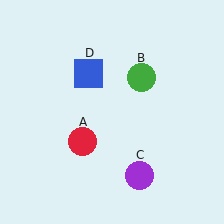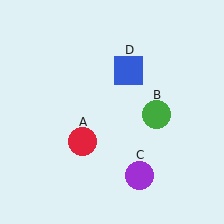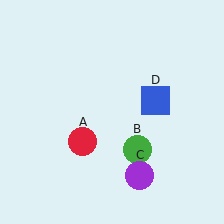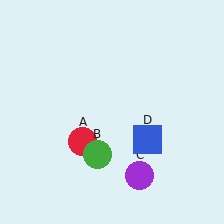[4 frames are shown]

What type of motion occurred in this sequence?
The green circle (object B), blue square (object D) rotated clockwise around the center of the scene.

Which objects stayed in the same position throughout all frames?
Red circle (object A) and purple circle (object C) remained stationary.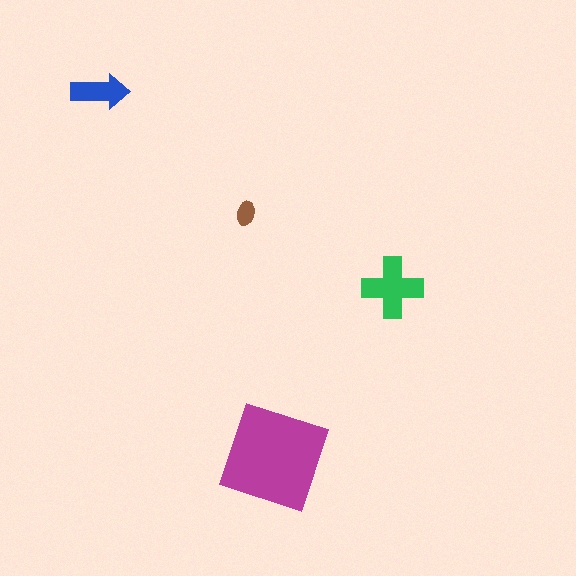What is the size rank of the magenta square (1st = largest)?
1st.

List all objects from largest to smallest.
The magenta square, the green cross, the blue arrow, the brown ellipse.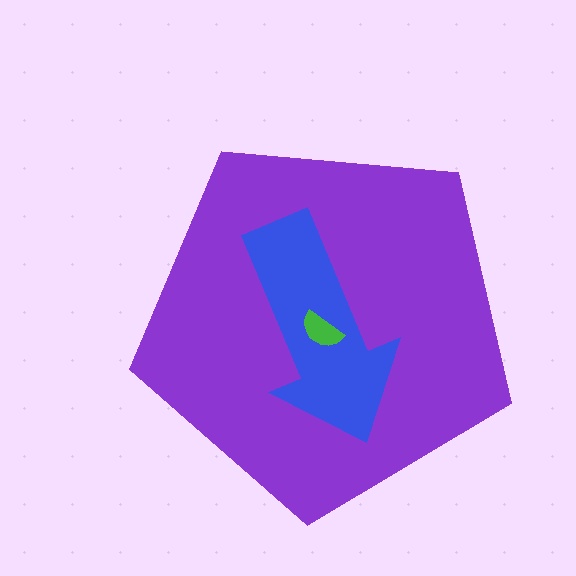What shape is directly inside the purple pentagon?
The blue arrow.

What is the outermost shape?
The purple pentagon.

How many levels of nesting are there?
3.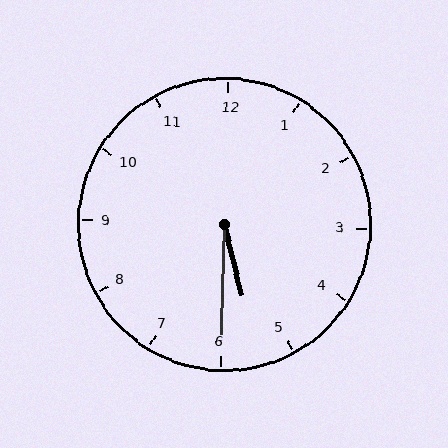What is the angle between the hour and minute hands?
Approximately 15 degrees.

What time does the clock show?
5:30.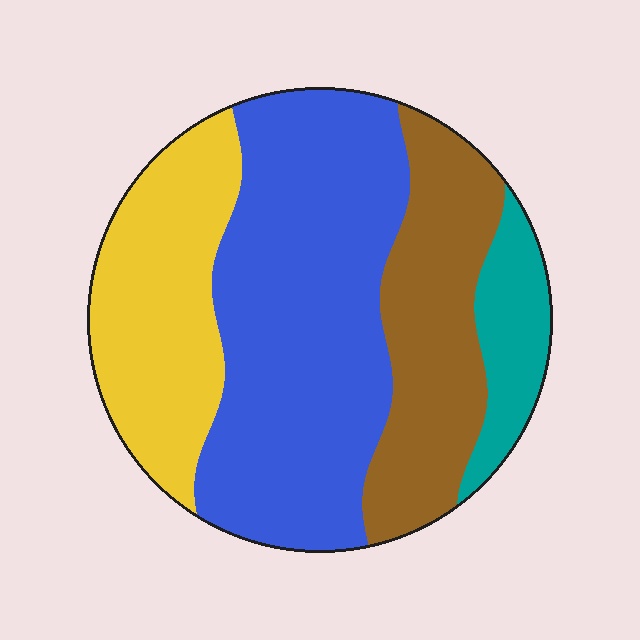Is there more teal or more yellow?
Yellow.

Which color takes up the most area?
Blue, at roughly 45%.